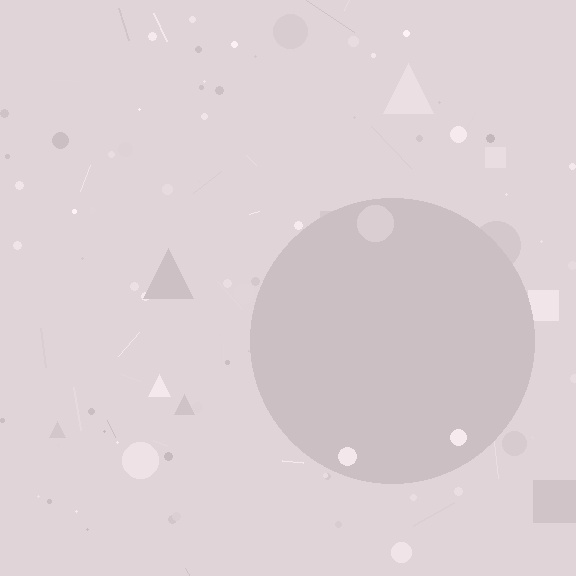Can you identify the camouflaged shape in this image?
The camouflaged shape is a circle.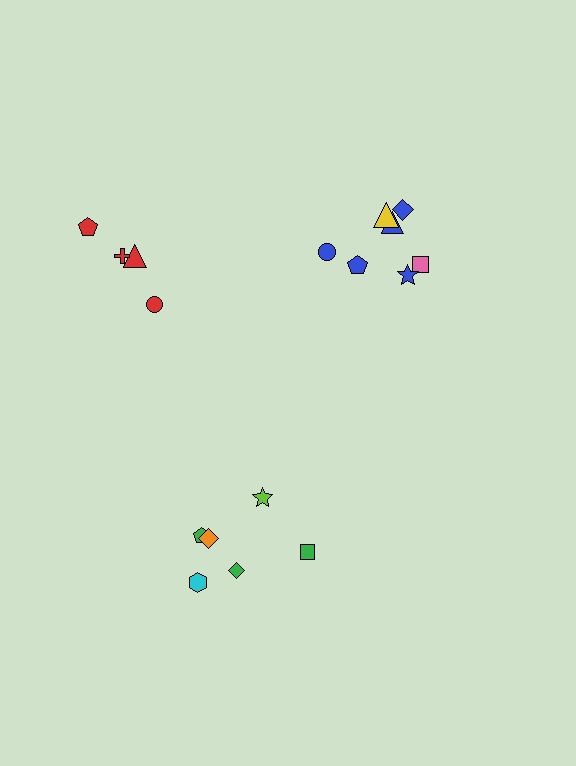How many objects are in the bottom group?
There are 6 objects.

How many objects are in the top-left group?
There are 4 objects.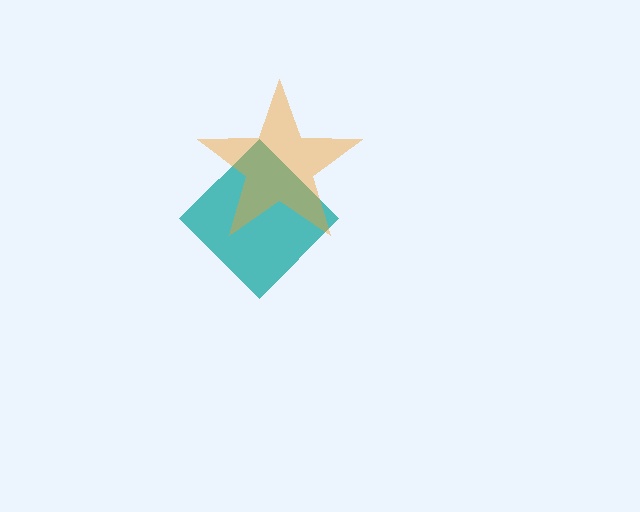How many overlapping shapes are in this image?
There are 2 overlapping shapes in the image.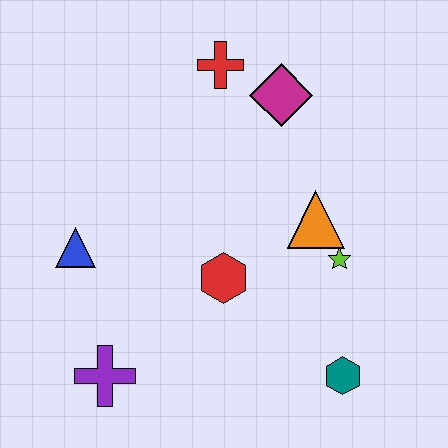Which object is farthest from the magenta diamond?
The purple cross is farthest from the magenta diamond.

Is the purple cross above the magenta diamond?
No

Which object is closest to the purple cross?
The blue triangle is closest to the purple cross.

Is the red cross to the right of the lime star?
No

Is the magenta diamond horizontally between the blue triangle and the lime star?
Yes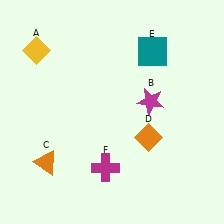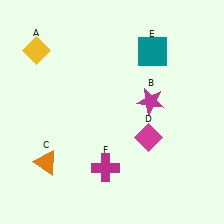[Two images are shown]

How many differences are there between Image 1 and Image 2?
There is 1 difference between the two images.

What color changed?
The diamond (D) changed from orange in Image 1 to magenta in Image 2.